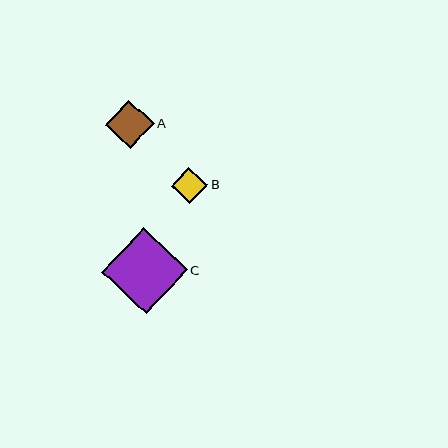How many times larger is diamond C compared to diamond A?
Diamond C is approximately 1.7 times the size of diamond A.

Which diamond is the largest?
Diamond C is the largest with a size of approximately 86 pixels.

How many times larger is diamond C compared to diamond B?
Diamond C is approximately 2.4 times the size of diamond B.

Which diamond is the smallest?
Diamond B is the smallest with a size of approximately 36 pixels.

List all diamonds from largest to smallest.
From largest to smallest: C, A, B.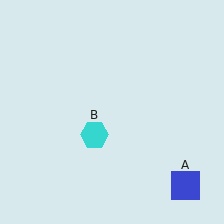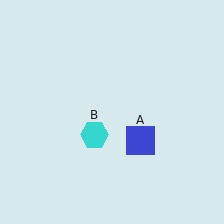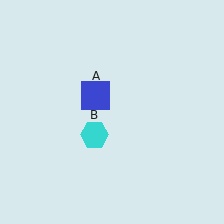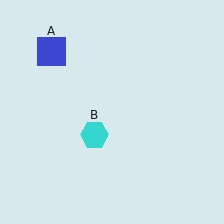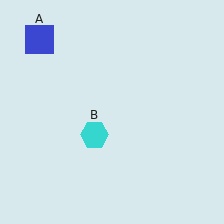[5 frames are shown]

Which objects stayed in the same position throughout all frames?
Cyan hexagon (object B) remained stationary.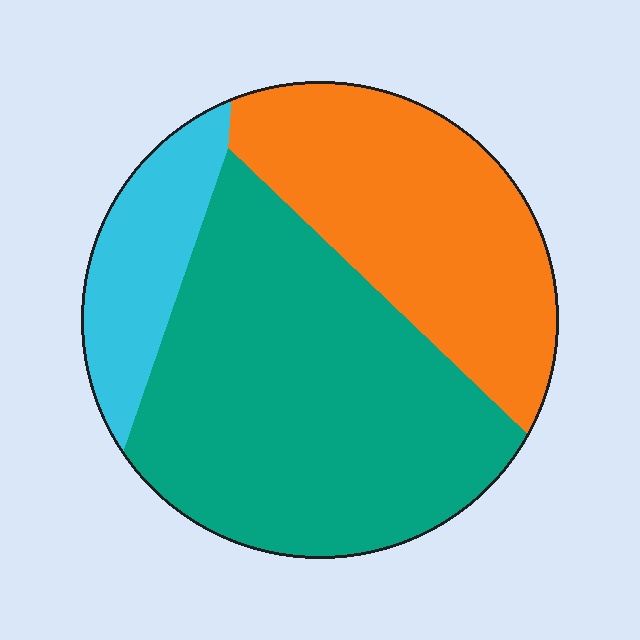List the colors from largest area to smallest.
From largest to smallest: teal, orange, cyan.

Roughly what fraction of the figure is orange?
Orange takes up about one third (1/3) of the figure.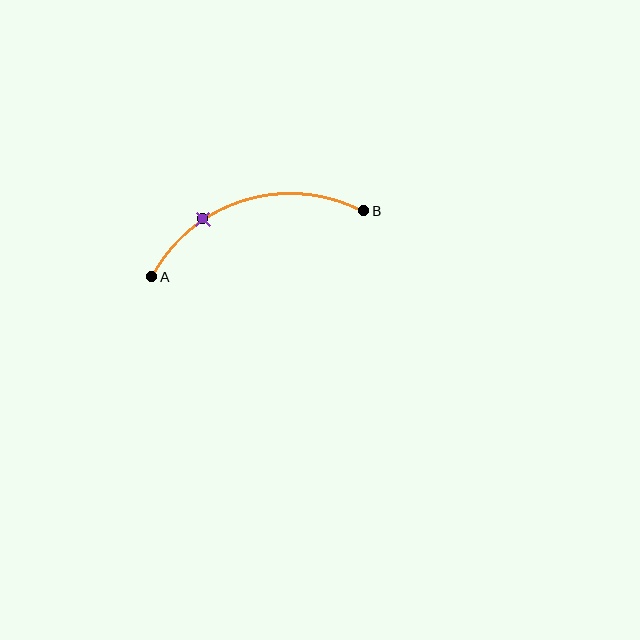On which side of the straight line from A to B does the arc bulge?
The arc bulges above the straight line connecting A and B.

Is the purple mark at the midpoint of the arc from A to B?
No. The purple mark lies on the arc but is closer to endpoint A. The arc midpoint would be at the point on the curve equidistant along the arc from both A and B.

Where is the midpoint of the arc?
The arc midpoint is the point on the curve farthest from the straight line joining A and B. It sits above that line.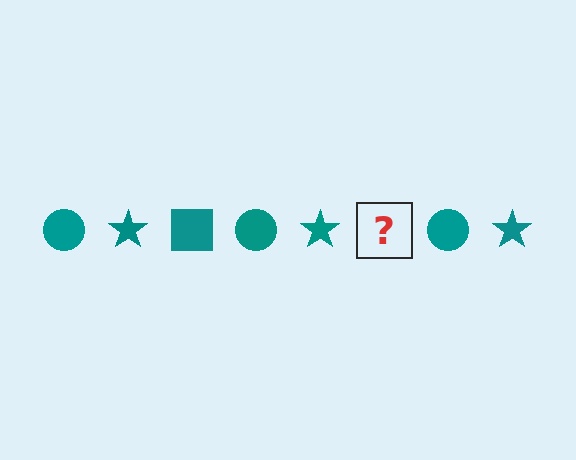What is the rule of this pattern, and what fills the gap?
The rule is that the pattern cycles through circle, star, square shapes in teal. The gap should be filled with a teal square.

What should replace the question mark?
The question mark should be replaced with a teal square.